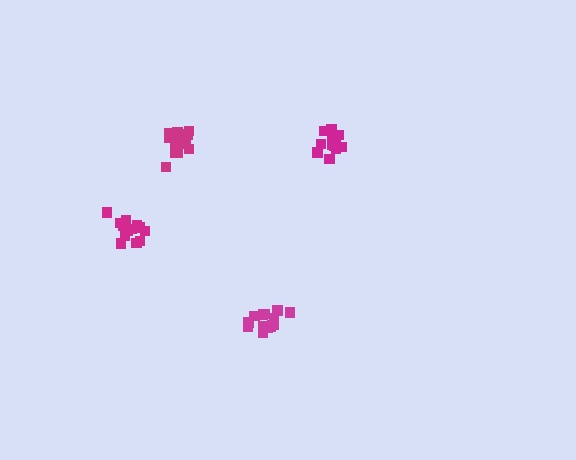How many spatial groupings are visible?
There are 4 spatial groupings.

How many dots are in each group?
Group 1: 14 dots, Group 2: 13 dots, Group 3: 17 dots, Group 4: 13 dots (57 total).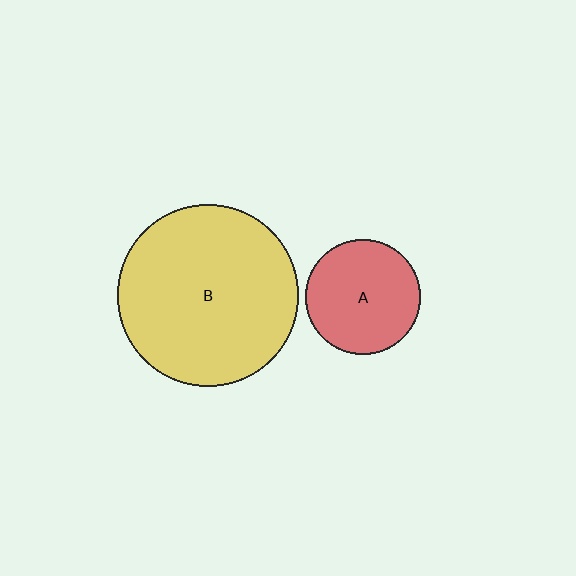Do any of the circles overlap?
No, none of the circles overlap.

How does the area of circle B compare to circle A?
Approximately 2.5 times.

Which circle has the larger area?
Circle B (yellow).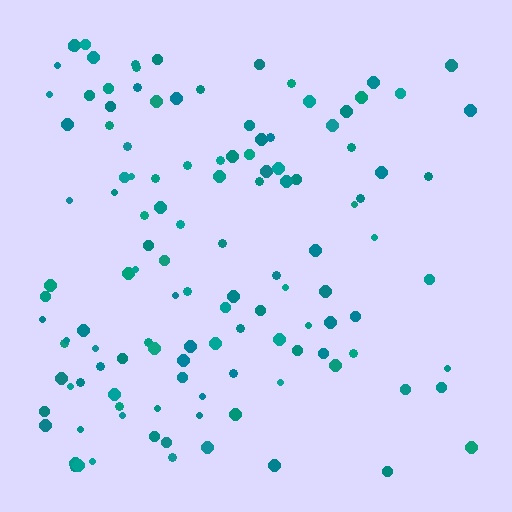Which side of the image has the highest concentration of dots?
The left.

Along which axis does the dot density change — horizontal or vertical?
Horizontal.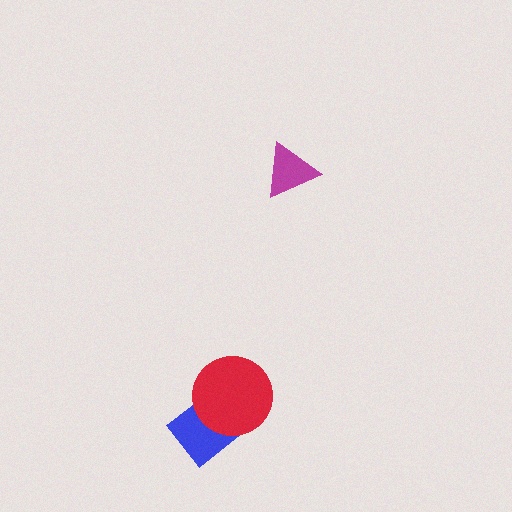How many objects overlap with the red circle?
1 object overlaps with the red circle.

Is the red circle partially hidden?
No, no other shape covers it.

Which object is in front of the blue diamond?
The red circle is in front of the blue diamond.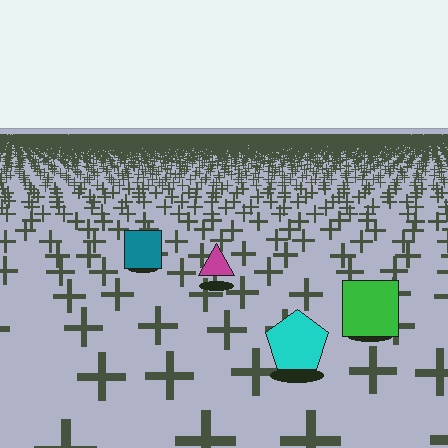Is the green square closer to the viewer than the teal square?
Yes. The green square is closer — you can tell from the texture gradient: the ground texture is coarser near it.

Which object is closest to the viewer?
The cyan pentagon is closest. The texture marks near it are larger and more spread out.